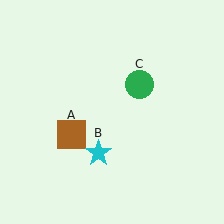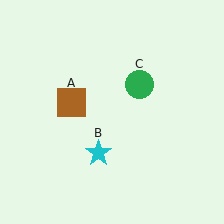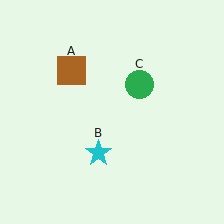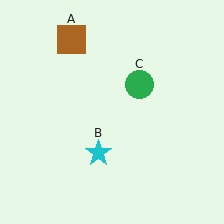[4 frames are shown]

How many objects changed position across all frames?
1 object changed position: brown square (object A).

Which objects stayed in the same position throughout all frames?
Cyan star (object B) and green circle (object C) remained stationary.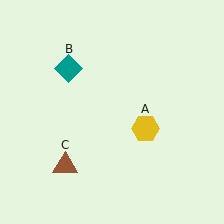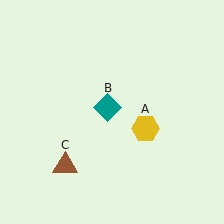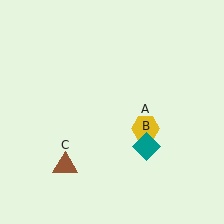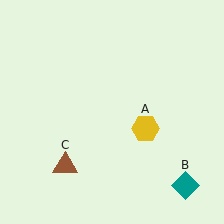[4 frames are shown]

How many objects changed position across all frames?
1 object changed position: teal diamond (object B).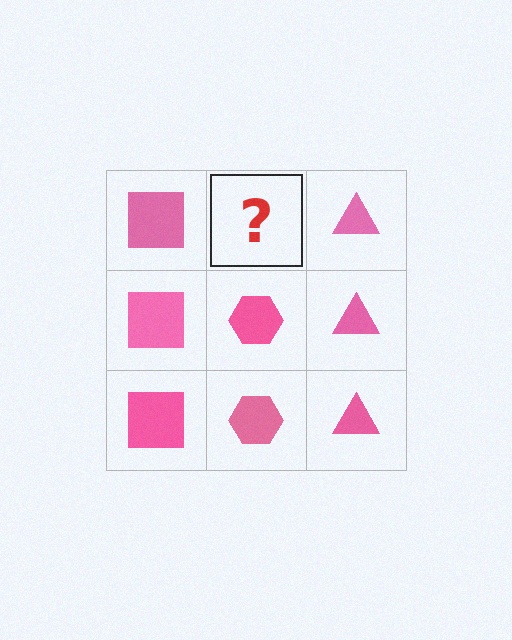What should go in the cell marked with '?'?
The missing cell should contain a pink hexagon.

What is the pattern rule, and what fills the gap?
The rule is that each column has a consistent shape. The gap should be filled with a pink hexagon.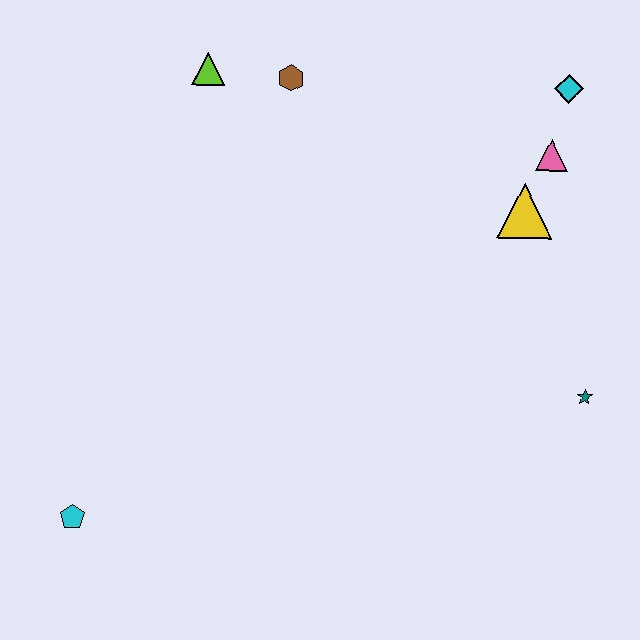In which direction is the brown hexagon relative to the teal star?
The brown hexagon is above the teal star.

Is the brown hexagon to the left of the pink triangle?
Yes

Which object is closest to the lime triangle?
The brown hexagon is closest to the lime triangle.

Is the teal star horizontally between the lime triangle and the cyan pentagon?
No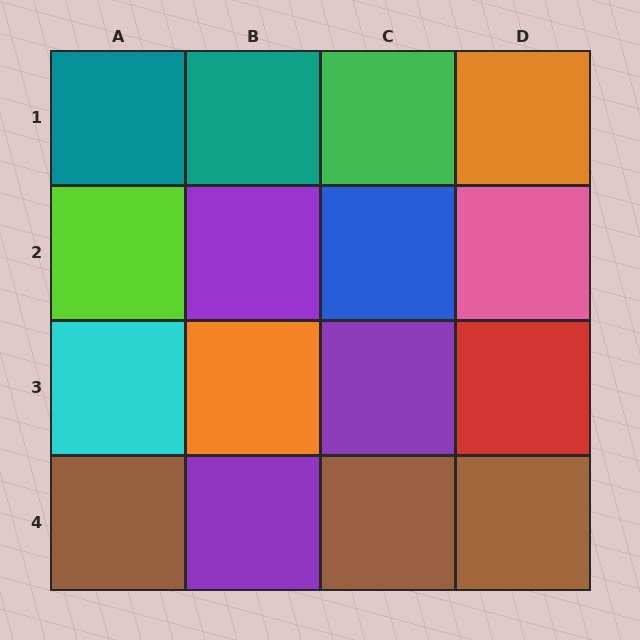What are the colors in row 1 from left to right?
Teal, teal, green, orange.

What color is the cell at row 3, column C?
Purple.